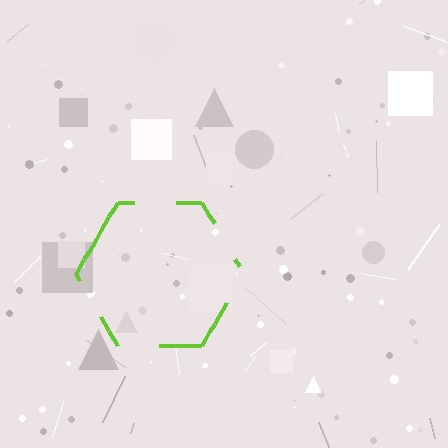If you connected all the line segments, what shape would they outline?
They would outline a hexagon.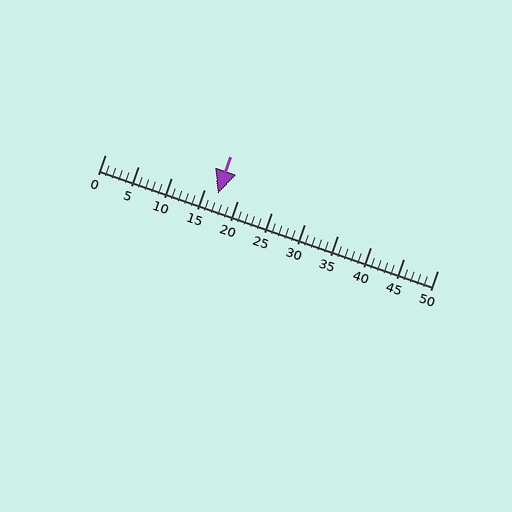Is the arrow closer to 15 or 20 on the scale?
The arrow is closer to 15.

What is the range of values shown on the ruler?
The ruler shows values from 0 to 50.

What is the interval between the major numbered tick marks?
The major tick marks are spaced 5 units apart.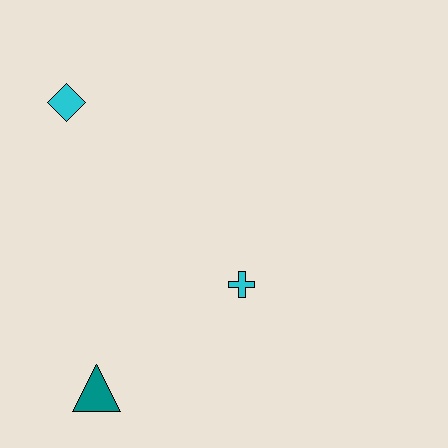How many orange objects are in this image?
There are no orange objects.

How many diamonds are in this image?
There is 1 diamond.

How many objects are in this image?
There are 3 objects.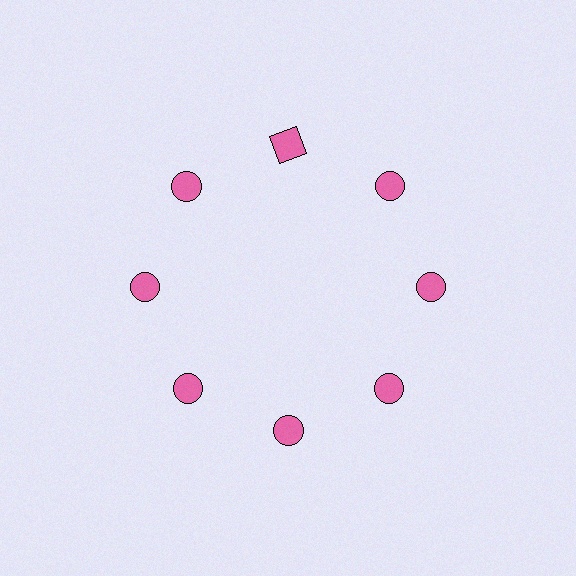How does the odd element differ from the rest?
It has a different shape: square instead of circle.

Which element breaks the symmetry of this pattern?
The pink square at roughly the 12 o'clock position breaks the symmetry. All other shapes are pink circles.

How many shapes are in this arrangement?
There are 8 shapes arranged in a ring pattern.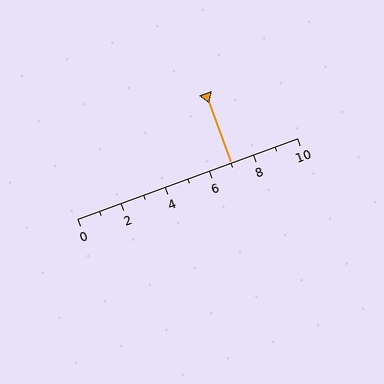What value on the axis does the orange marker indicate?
The marker indicates approximately 7.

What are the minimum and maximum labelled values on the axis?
The axis runs from 0 to 10.